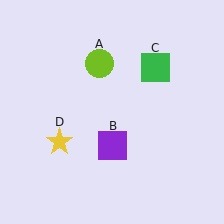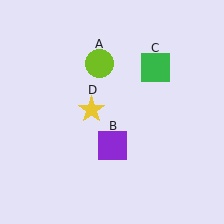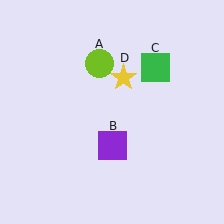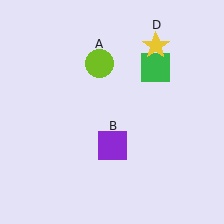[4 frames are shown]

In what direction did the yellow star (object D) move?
The yellow star (object D) moved up and to the right.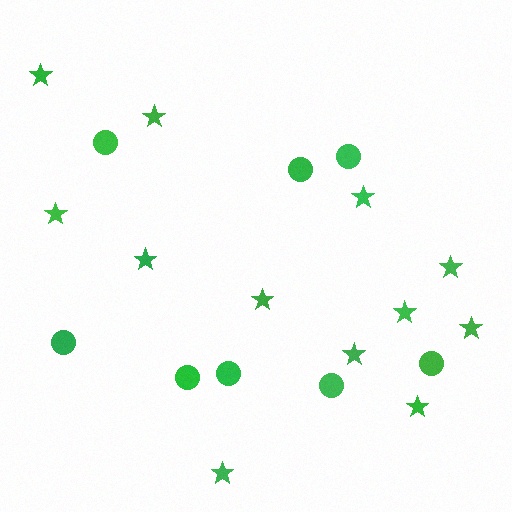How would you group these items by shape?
There are 2 groups: one group of stars (12) and one group of circles (8).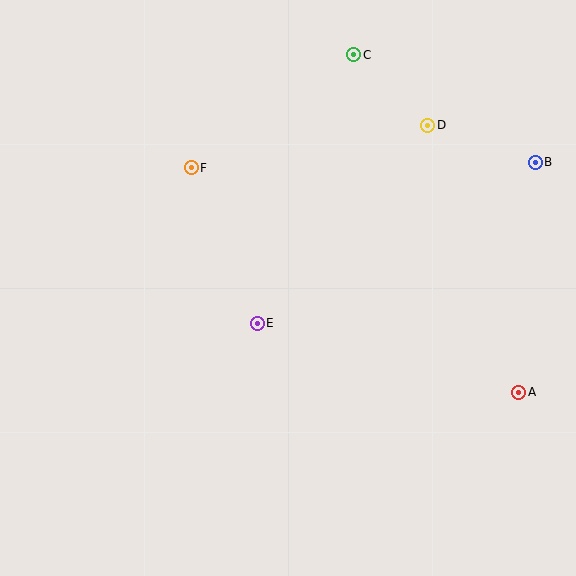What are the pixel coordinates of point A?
Point A is at (519, 392).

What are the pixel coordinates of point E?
Point E is at (257, 323).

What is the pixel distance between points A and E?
The distance between A and E is 270 pixels.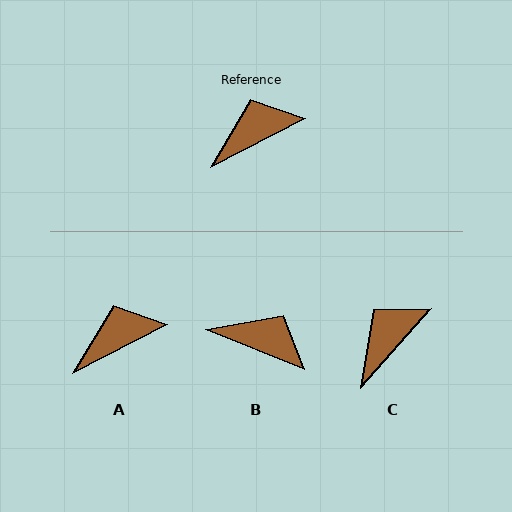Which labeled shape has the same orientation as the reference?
A.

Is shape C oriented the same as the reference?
No, it is off by about 21 degrees.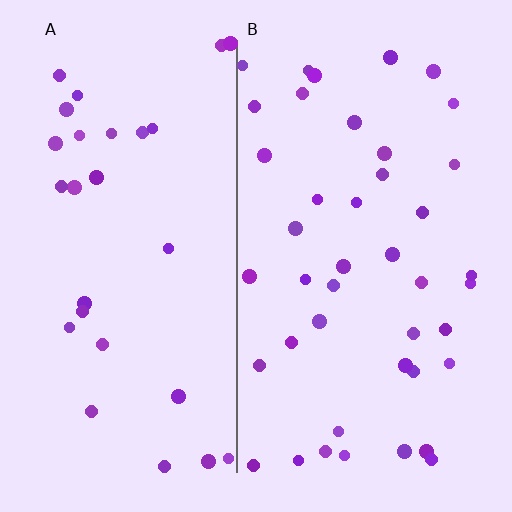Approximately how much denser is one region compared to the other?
Approximately 1.5× — region B over region A.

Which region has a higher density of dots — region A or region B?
B (the right).